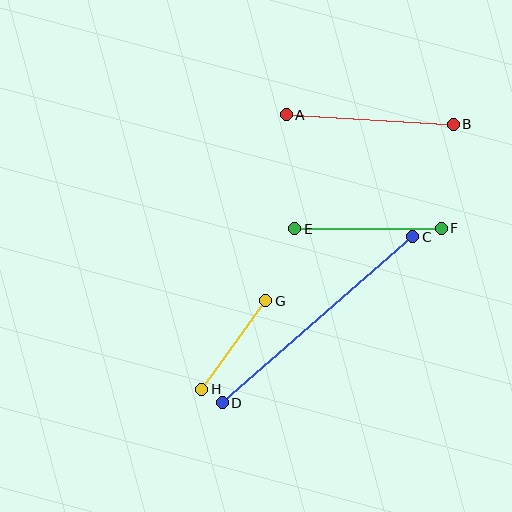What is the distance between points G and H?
The distance is approximately 110 pixels.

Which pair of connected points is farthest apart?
Points C and D are farthest apart.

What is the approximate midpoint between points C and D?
The midpoint is at approximately (318, 320) pixels.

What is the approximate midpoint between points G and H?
The midpoint is at approximately (234, 345) pixels.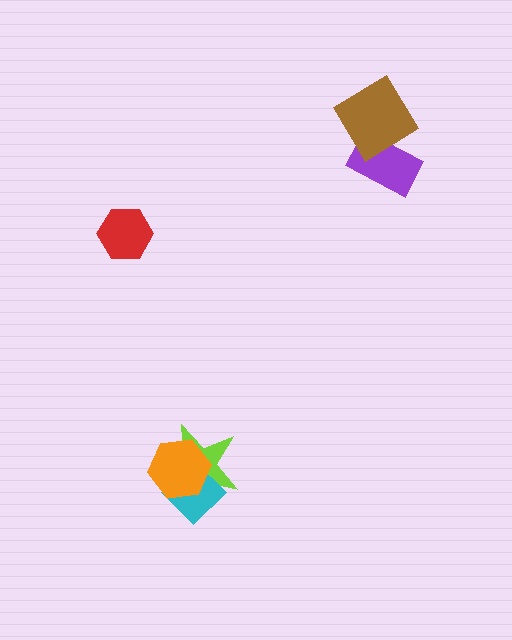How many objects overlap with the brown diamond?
1 object overlaps with the brown diamond.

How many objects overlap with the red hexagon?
0 objects overlap with the red hexagon.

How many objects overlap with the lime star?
2 objects overlap with the lime star.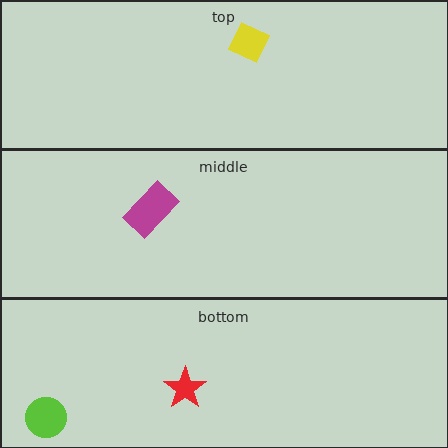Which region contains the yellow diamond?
The top region.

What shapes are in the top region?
The yellow diamond.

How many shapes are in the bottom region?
2.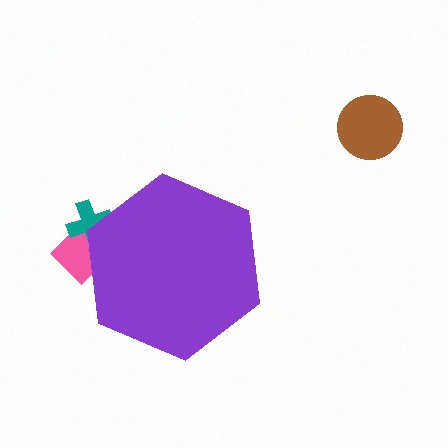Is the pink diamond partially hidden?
Yes, the pink diamond is partially hidden behind the purple hexagon.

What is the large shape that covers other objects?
A purple hexagon.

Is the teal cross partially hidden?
Yes, the teal cross is partially hidden behind the purple hexagon.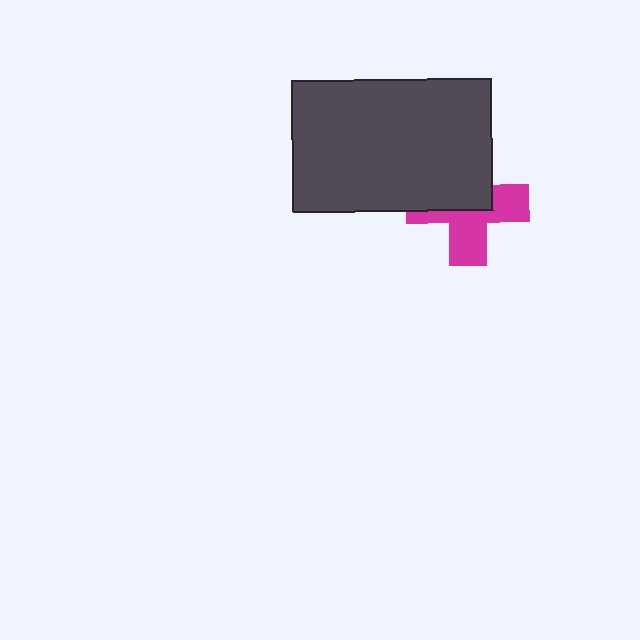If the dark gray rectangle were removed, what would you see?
You would see the complete magenta cross.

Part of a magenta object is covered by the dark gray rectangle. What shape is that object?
It is a cross.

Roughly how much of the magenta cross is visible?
About half of it is visible (roughly 50%).